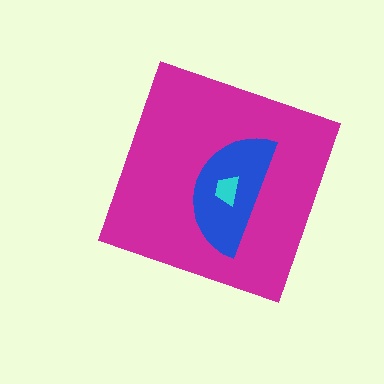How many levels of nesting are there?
3.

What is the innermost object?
The cyan trapezoid.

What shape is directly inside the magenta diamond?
The blue semicircle.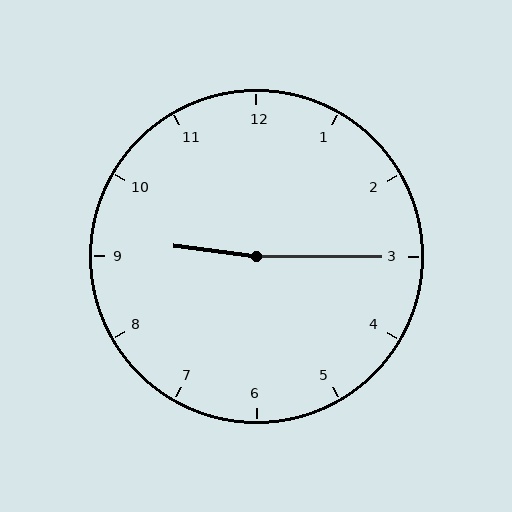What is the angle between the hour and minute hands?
Approximately 172 degrees.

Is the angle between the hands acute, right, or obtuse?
It is obtuse.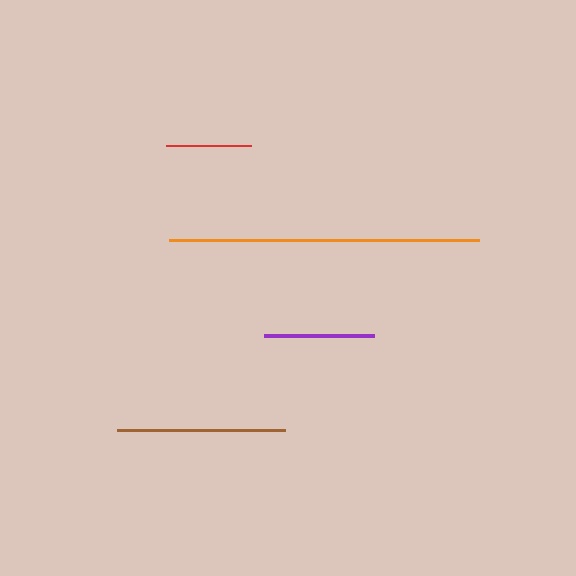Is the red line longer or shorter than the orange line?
The orange line is longer than the red line.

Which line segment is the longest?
The orange line is the longest at approximately 310 pixels.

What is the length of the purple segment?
The purple segment is approximately 110 pixels long.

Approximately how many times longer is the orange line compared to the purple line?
The orange line is approximately 2.8 times the length of the purple line.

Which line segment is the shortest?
The red line is the shortest at approximately 84 pixels.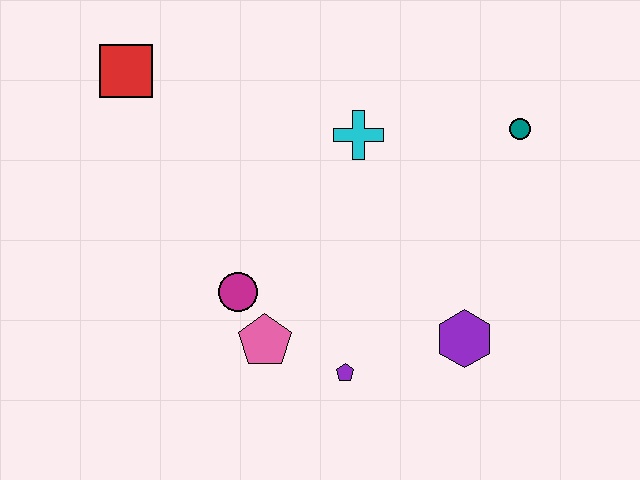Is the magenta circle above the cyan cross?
No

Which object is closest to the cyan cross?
The teal circle is closest to the cyan cross.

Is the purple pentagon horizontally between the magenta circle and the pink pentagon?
No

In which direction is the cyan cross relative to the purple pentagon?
The cyan cross is above the purple pentagon.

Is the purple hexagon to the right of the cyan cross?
Yes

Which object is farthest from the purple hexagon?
The red square is farthest from the purple hexagon.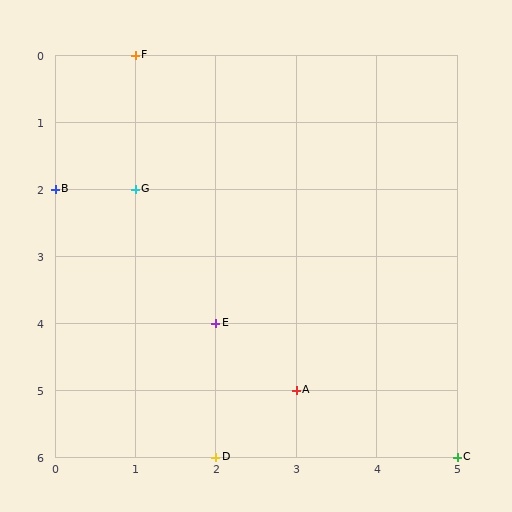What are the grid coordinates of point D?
Point D is at grid coordinates (2, 6).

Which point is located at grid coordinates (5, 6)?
Point C is at (5, 6).